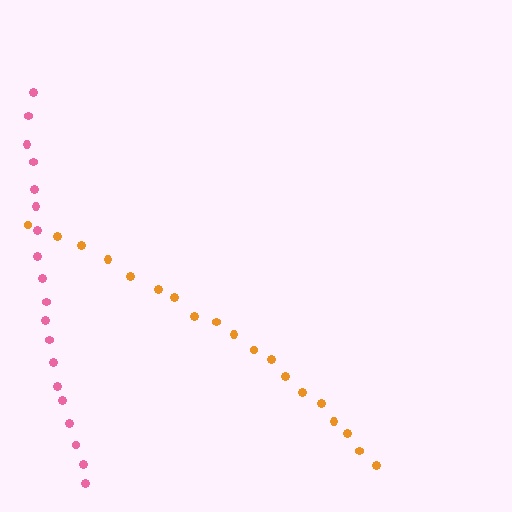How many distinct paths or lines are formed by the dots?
There are 2 distinct paths.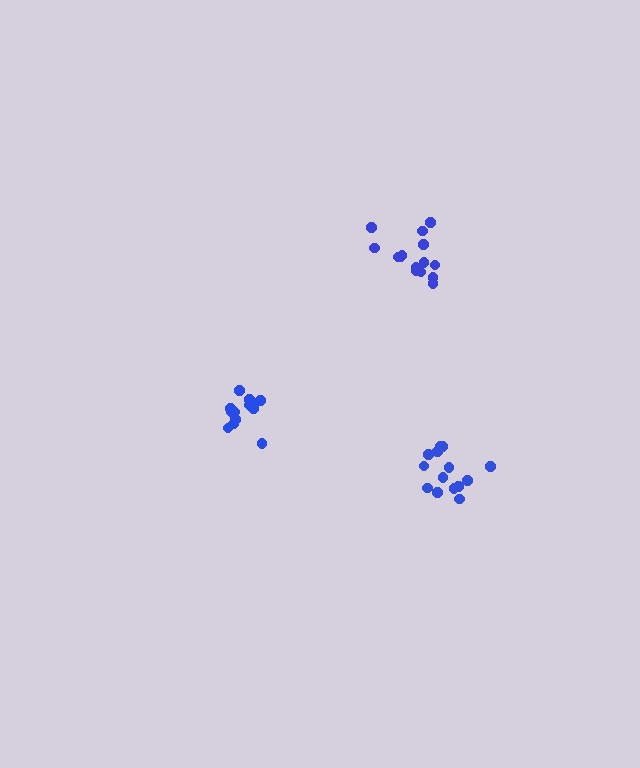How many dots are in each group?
Group 1: 13 dots, Group 2: 15 dots, Group 3: 14 dots (42 total).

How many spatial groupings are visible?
There are 3 spatial groupings.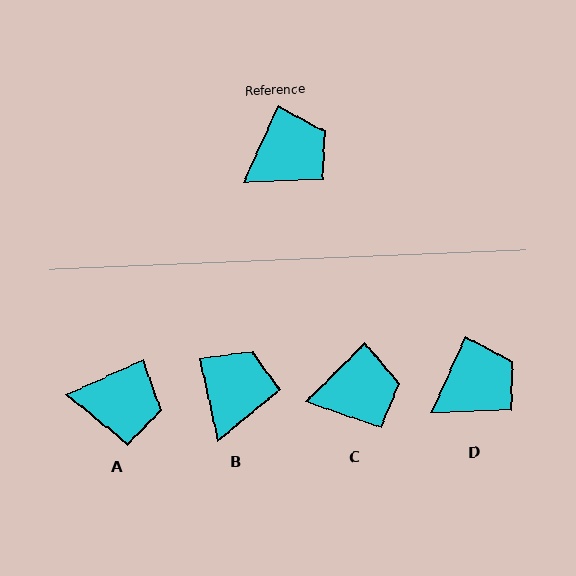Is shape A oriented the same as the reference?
No, it is off by about 42 degrees.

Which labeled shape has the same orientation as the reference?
D.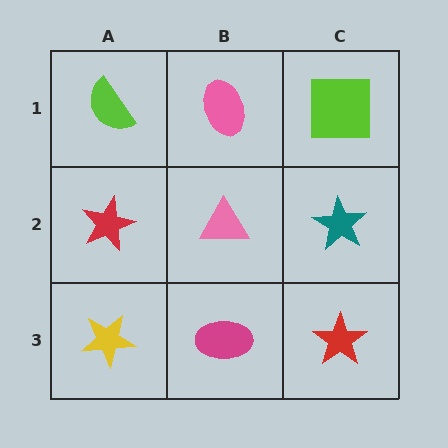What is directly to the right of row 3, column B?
A red star.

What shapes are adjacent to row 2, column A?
A lime semicircle (row 1, column A), a yellow star (row 3, column A), a pink triangle (row 2, column B).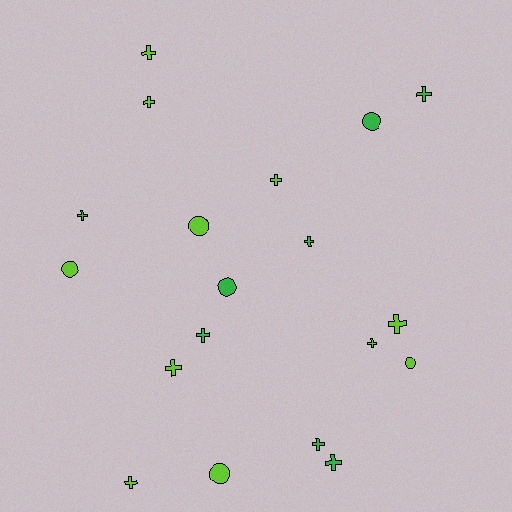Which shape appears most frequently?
Cross, with 13 objects.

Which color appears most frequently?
Lime, with 11 objects.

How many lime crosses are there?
There are 7 lime crosses.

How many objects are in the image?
There are 19 objects.